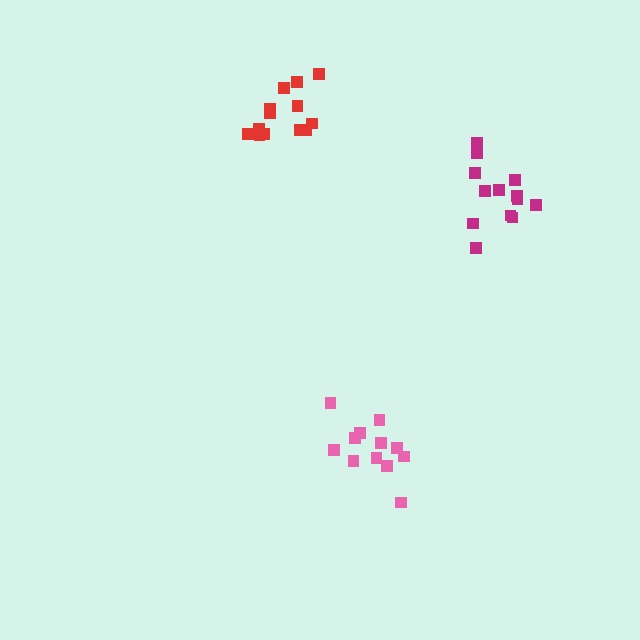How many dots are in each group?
Group 1: 13 dots, Group 2: 13 dots, Group 3: 12 dots (38 total).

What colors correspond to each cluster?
The clusters are colored: red, magenta, pink.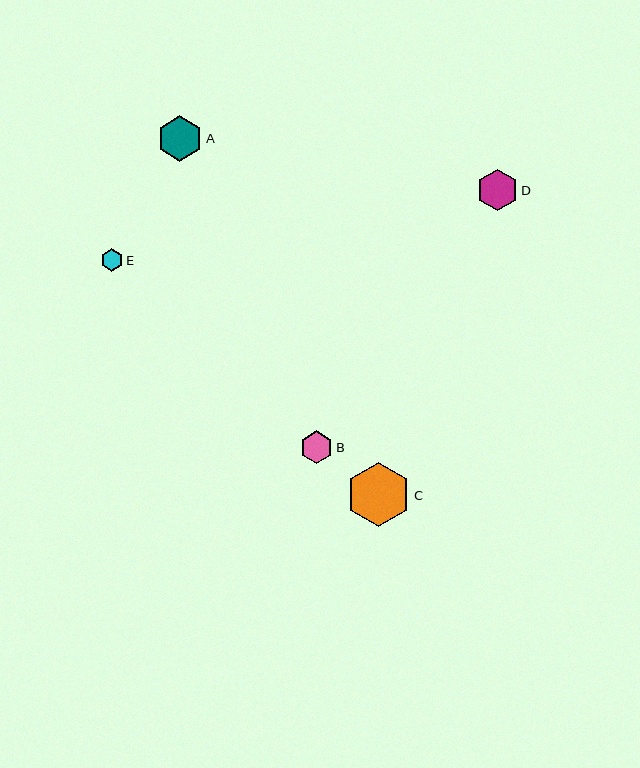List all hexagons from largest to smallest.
From largest to smallest: C, A, D, B, E.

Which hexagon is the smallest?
Hexagon E is the smallest with a size of approximately 23 pixels.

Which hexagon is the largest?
Hexagon C is the largest with a size of approximately 64 pixels.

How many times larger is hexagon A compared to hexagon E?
Hexagon A is approximately 2.0 times the size of hexagon E.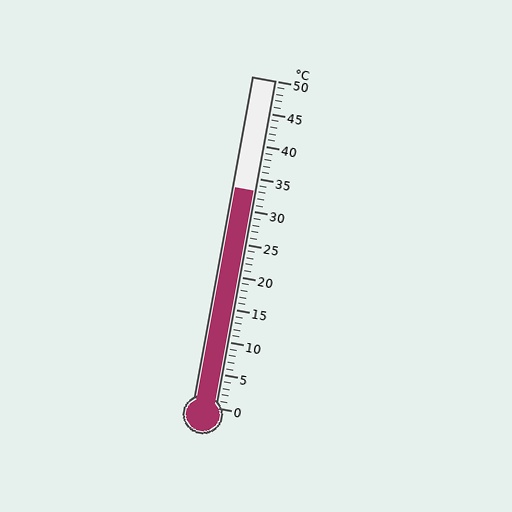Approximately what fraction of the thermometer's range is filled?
The thermometer is filled to approximately 65% of its range.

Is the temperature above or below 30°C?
The temperature is above 30°C.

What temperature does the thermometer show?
The thermometer shows approximately 33°C.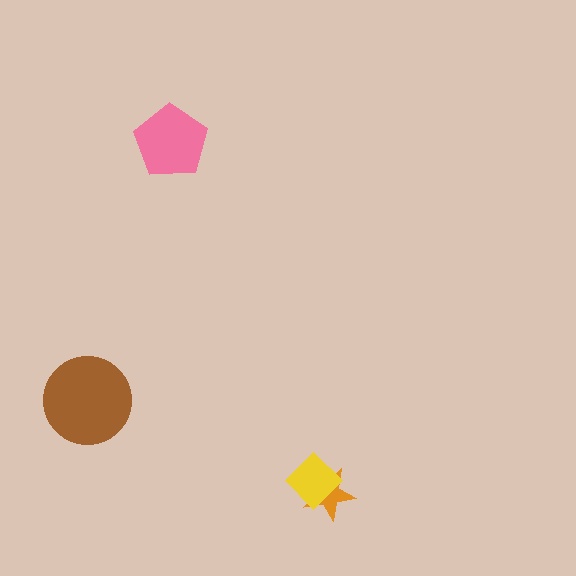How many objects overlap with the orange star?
1 object overlaps with the orange star.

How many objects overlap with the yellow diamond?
1 object overlaps with the yellow diamond.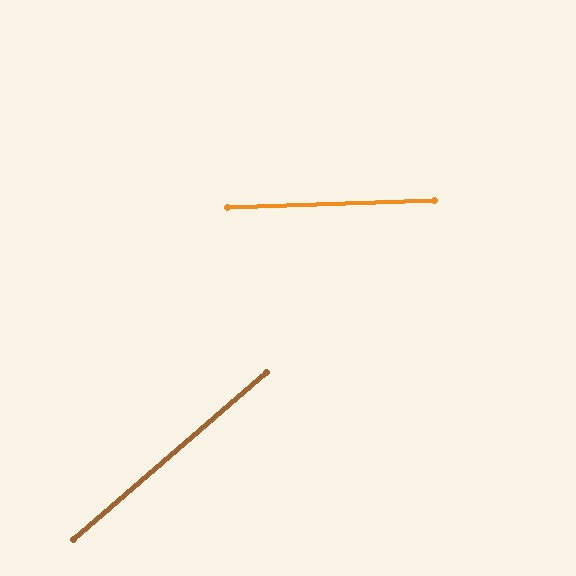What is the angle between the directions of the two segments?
Approximately 39 degrees.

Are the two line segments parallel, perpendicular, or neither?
Neither parallel nor perpendicular — they differ by about 39°.